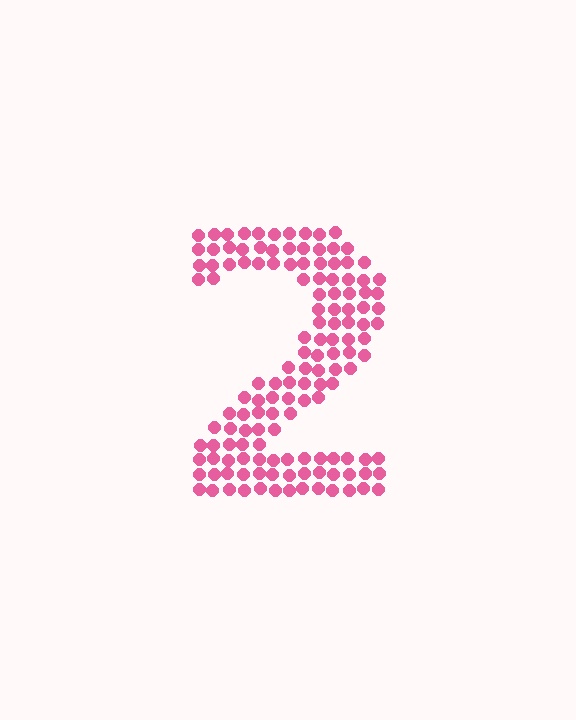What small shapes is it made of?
It is made of small circles.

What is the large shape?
The large shape is the digit 2.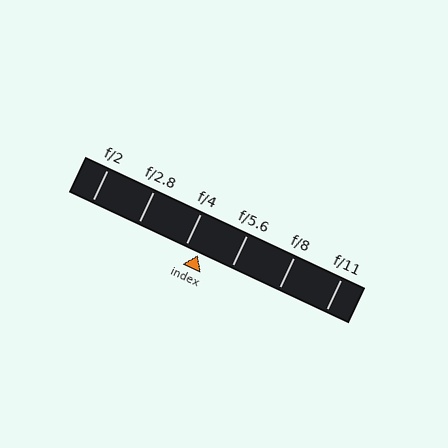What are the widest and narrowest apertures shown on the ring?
The widest aperture shown is f/2 and the narrowest is f/11.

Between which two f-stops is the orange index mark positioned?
The index mark is between f/4 and f/5.6.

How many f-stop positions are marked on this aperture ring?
There are 6 f-stop positions marked.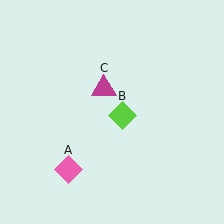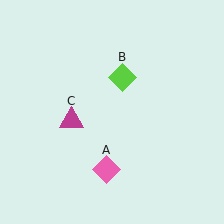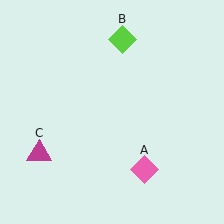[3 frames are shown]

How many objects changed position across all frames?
3 objects changed position: pink diamond (object A), lime diamond (object B), magenta triangle (object C).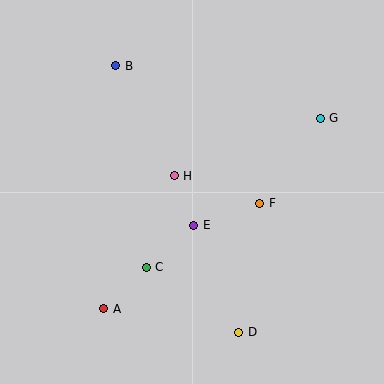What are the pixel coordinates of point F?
Point F is at (260, 203).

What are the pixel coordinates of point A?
Point A is at (104, 309).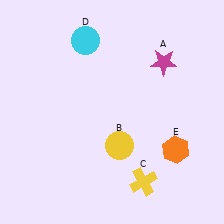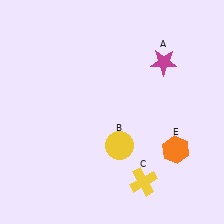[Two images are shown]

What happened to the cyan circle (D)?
The cyan circle (D) was removed in Image 2. It was in the top-left area of Image 1.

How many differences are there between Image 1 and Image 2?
There is 1 difference between the two images.